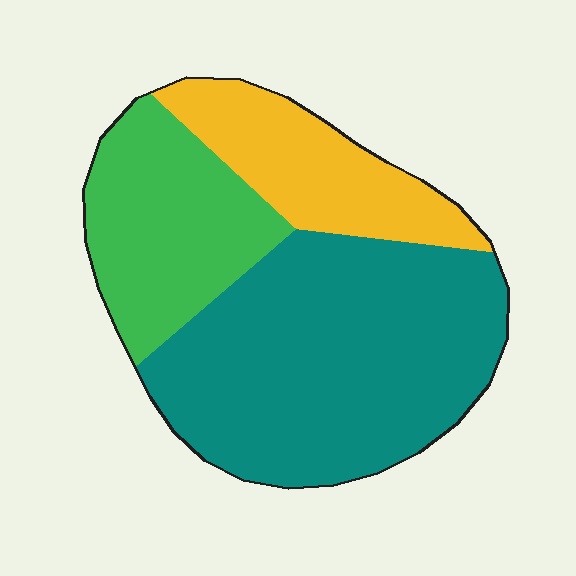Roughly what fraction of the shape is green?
Green takes up about one quarter (1/4) of the shape.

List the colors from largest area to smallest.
From largest to smallest: teal, green, yellow.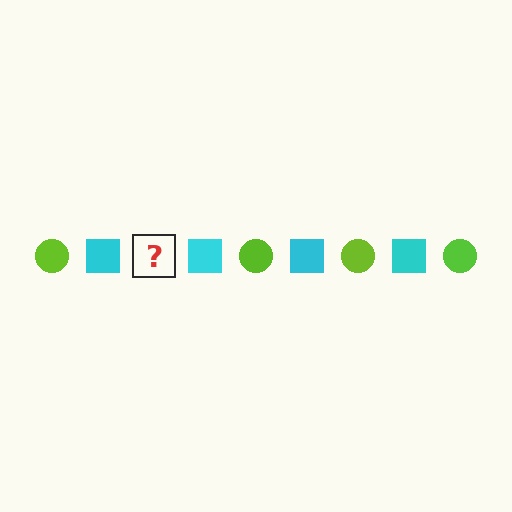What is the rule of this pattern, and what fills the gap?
The rule is that the pattern alternates between lime circle and cyan square. The gap should be filled with a lime circle.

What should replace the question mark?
The question mark should be replaced with a lime circle.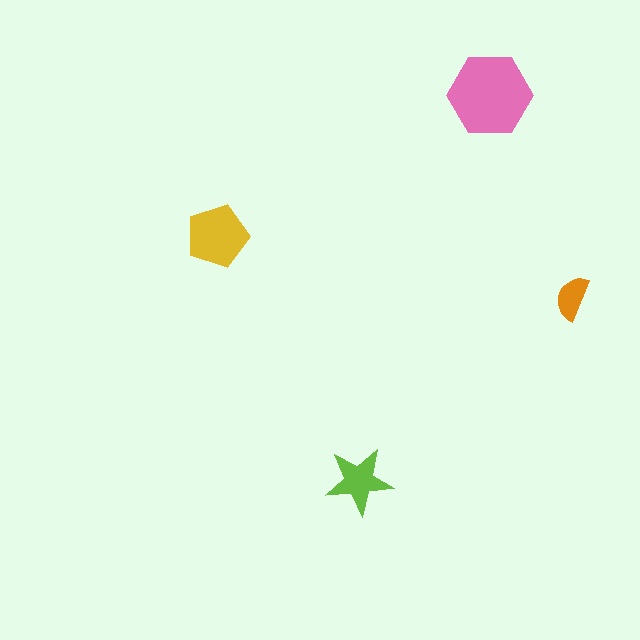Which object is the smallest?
The orange semicircle.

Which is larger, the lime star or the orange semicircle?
The lime star.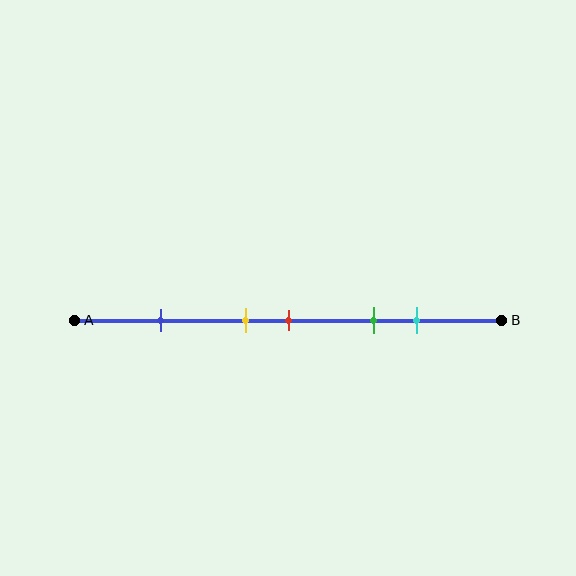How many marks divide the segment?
There are 5 marks dividing the segment.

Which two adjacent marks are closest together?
The yellow and red marks are the closest adjacent pair.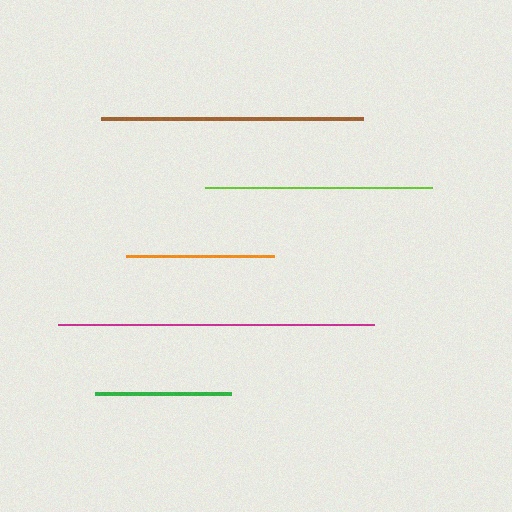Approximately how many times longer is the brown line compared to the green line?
The brown line is approximately 1.9 times the length of the green line.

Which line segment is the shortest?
The green line is the shortest at approximately 136 pixels.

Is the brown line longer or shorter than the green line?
The brown line is longer than the green line.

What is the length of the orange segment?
The orange segment is approximately 149 pixels long.